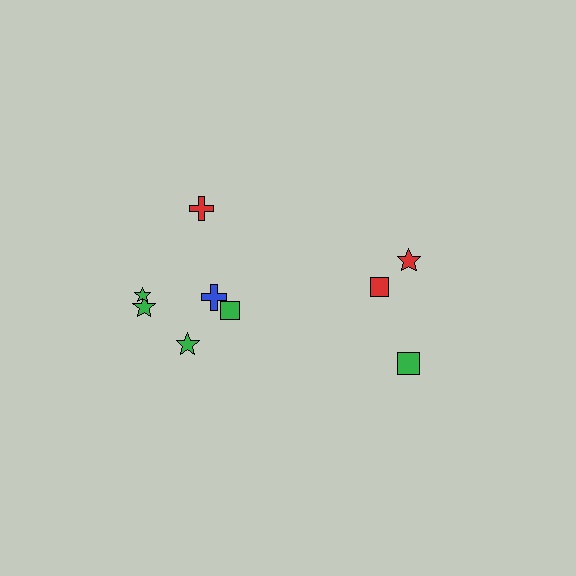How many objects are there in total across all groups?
There are 9 objects.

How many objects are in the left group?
There are 6 objects.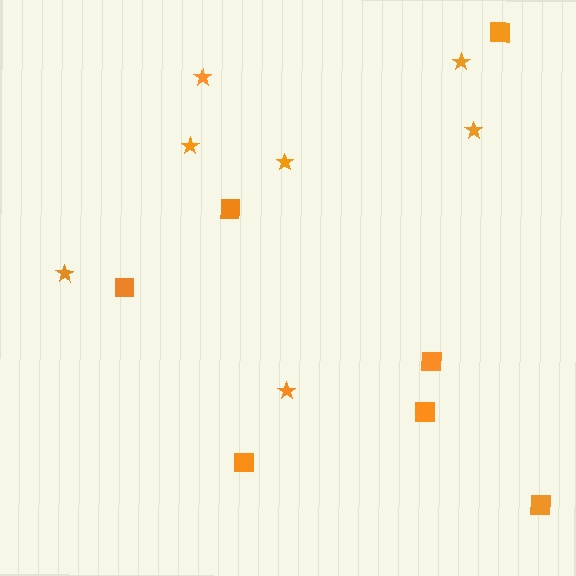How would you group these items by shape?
There are 2 groups: one group of stars (7) and one group of squares (7).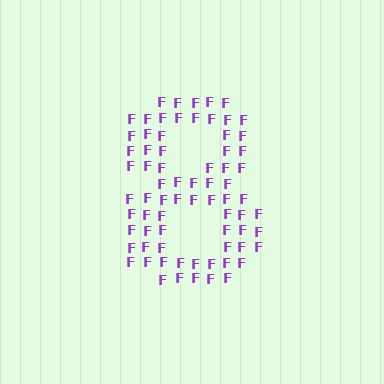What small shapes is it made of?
It is made of small letter F's.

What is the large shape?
The large shape is the digit 8.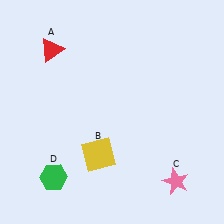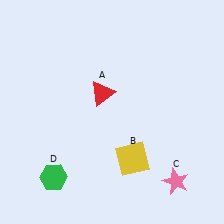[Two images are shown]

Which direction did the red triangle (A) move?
The red triangle (A) moved right.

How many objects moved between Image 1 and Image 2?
2 objects moved between the two images.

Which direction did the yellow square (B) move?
The yellow square (B) moved right.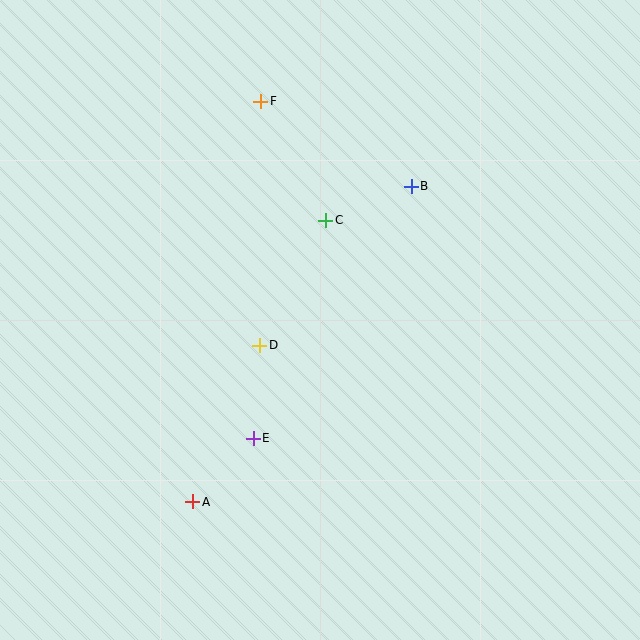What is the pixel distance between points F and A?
The distance between F and A is 406 pixels.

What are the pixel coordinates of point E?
Point E is at (253, 438).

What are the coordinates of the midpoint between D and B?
The midpoint between D and B is at (336, 266).